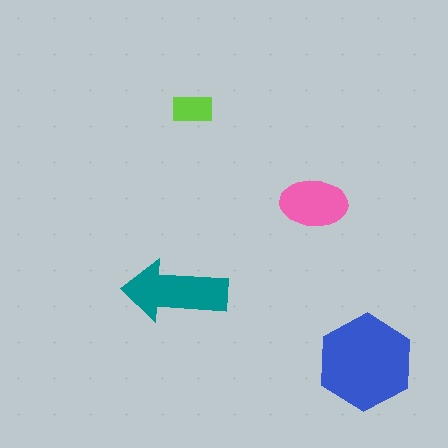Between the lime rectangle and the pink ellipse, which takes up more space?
The pink ellipse.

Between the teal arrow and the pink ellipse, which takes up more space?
The teal arrow.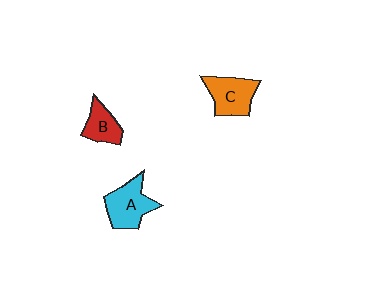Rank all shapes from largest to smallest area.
From largest to smallest: A (cyan), C (orange), B (red).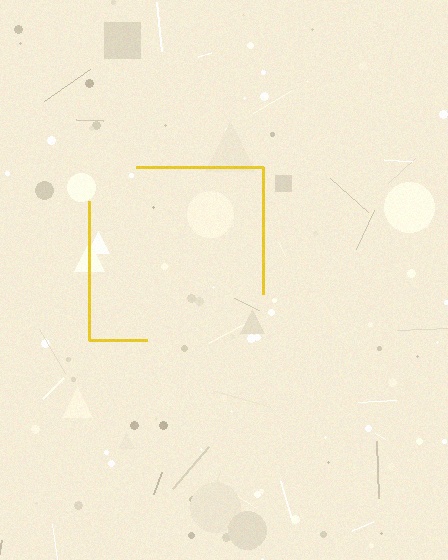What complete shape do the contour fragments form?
The contour fragments form a square.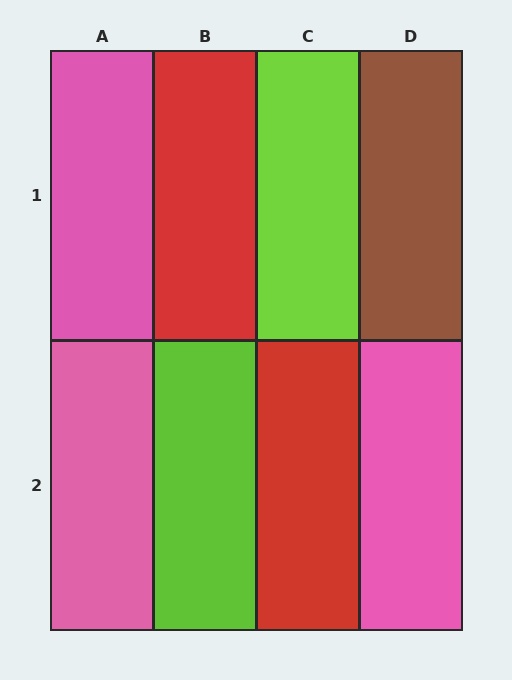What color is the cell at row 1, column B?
Red.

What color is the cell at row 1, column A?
Pink.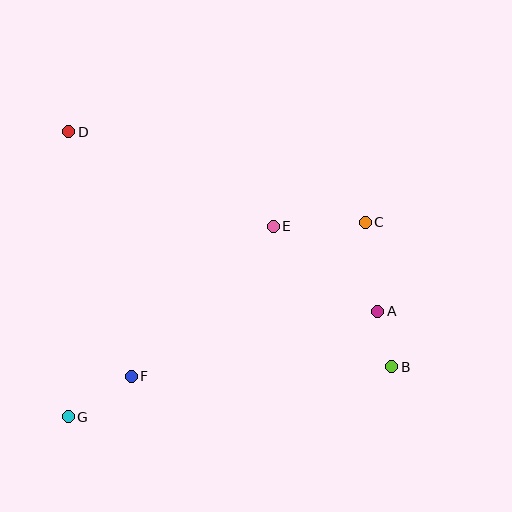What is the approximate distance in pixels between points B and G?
The distance between B and G is approximately 327 pixels.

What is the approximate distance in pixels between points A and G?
The distance between A and G is approximately 327 pixels.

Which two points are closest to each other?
Points A and B are closest to each other.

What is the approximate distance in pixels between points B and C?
The distance between B and C is approximately 147 pixels.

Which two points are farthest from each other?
Points B and D are farthest from each other.